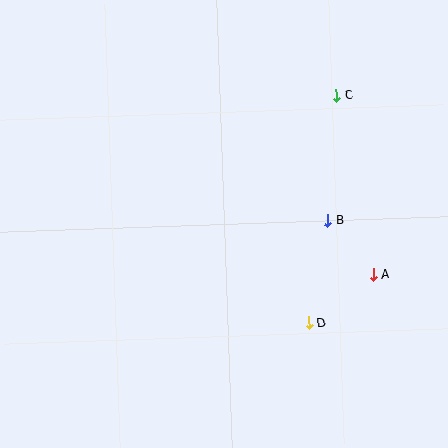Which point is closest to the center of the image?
Point B at (327, 221) is closest to the center.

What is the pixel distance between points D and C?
The distance between D and C is 229 pixels.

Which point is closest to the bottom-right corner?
Point D is closest to the bottom-right corner.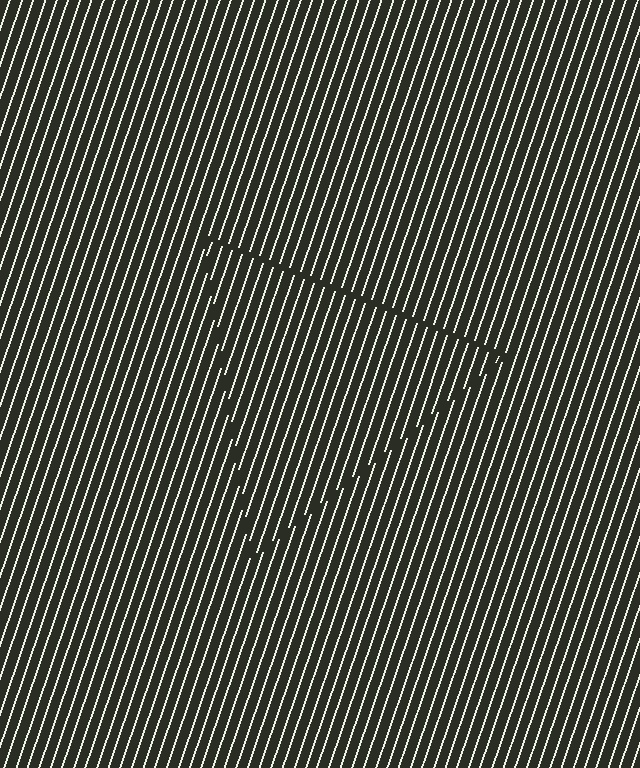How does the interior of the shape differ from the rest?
The interior of the shape contains the same grating, shifted by half a period — the contour is defined by the phase discontinuity where line-ends from the inner and outer gratings abut.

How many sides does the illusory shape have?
3 sides — the line-ends trace a triangle.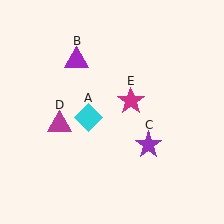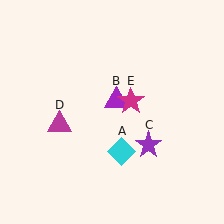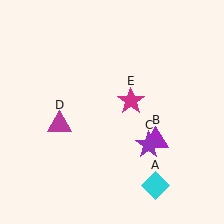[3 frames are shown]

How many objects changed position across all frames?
2 objects changed position: cyan diamond (object A), purple triangle (object B).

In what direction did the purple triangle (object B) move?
The purple triangle (object B) moved down and to the right.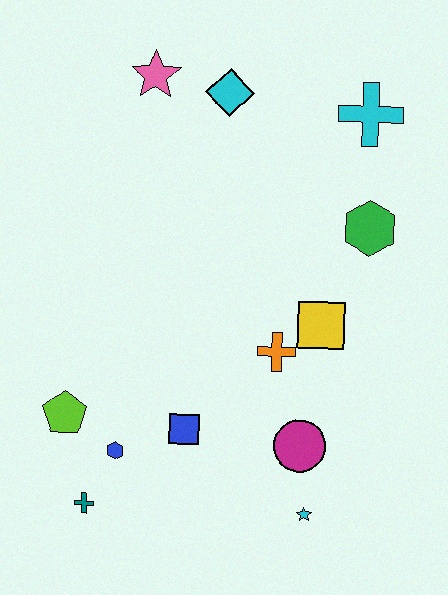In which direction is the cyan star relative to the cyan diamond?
The cyan star is below the cyan diamond.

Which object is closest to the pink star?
The cyan diamond is closest to the pink star.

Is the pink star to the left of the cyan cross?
Yes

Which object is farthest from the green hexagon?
The teal cross is farthest from the green hexagon.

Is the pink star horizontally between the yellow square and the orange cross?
No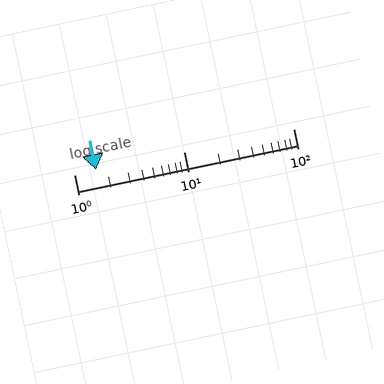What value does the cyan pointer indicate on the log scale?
The pointer indicates approximately 1.6.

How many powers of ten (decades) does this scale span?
The scale spans 2 decades, from 1 to 100.